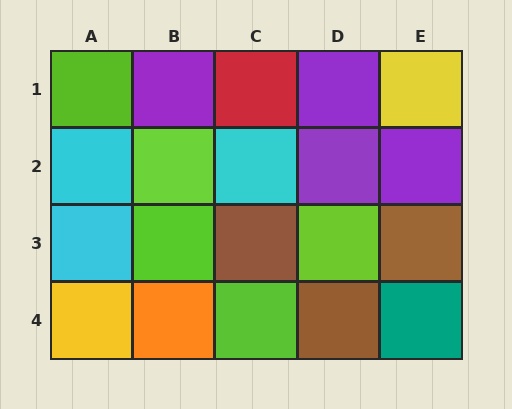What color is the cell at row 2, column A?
Cyan.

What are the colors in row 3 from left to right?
Cyan, lime, brown, lime, brown.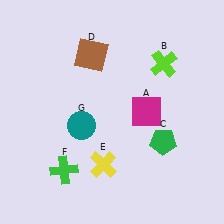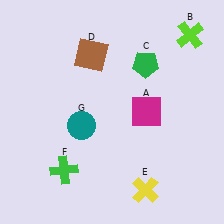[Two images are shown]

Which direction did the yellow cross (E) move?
The yellow cross (E) moved right.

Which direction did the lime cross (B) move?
The lime cross (B) moved up.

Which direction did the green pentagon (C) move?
The green pentagon (C) moved up.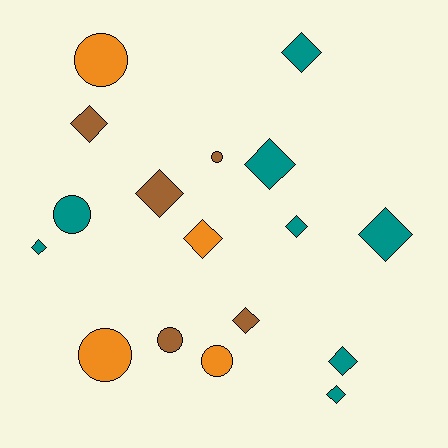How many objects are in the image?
There are 17 objects.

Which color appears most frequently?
Teal, with 8 objects.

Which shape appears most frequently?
Diamond, with 11 objects.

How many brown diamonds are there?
There are 3 brown diamonds.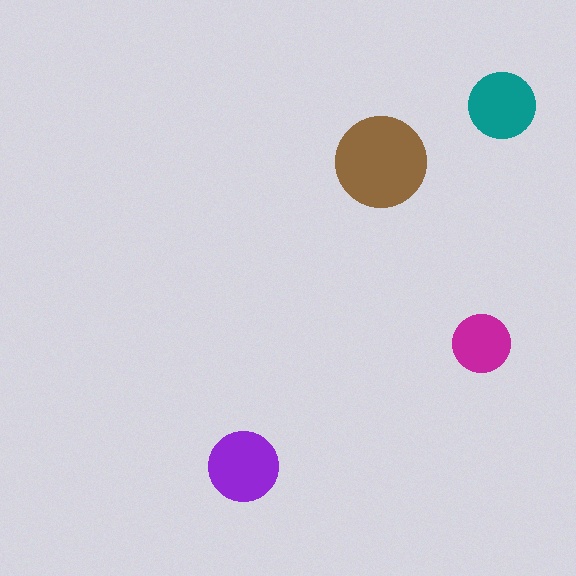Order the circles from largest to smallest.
the brown one, the purple one, the teal one, the magenta one.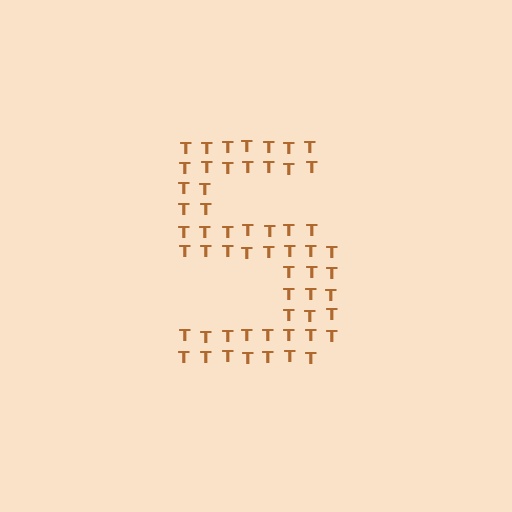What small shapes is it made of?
It is made of small letter T's.